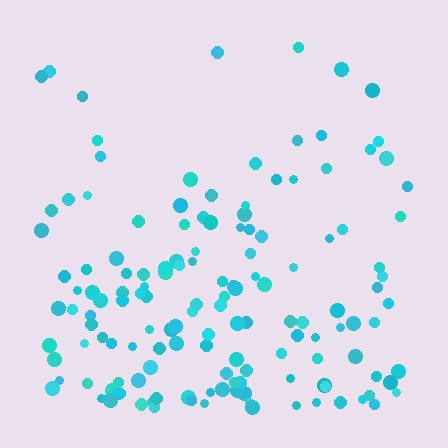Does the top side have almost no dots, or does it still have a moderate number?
Still a moderate number, just noticeably fewer than the bottom.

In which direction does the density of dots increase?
From top to bottom, with the bottom side densest.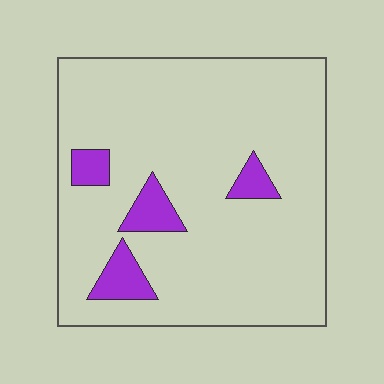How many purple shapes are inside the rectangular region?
4.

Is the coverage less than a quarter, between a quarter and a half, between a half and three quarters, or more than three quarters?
Less than a quarter.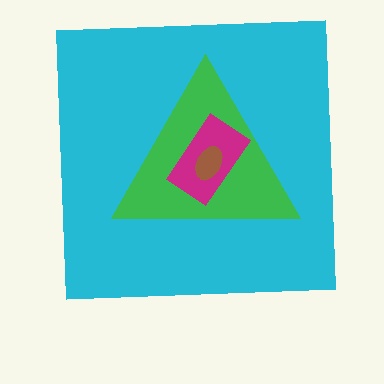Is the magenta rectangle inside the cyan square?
Yes.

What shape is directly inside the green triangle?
The magenta rectangle.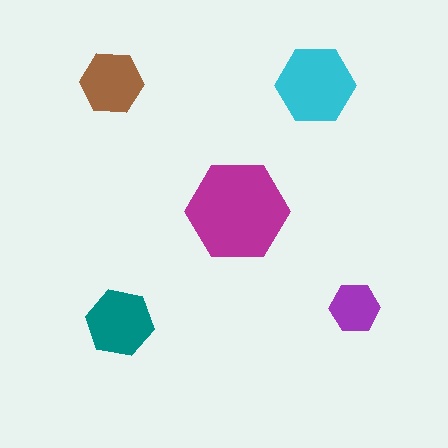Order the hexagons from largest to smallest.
the magenta one, the cyan one, the teal one, the brown one, the purple one.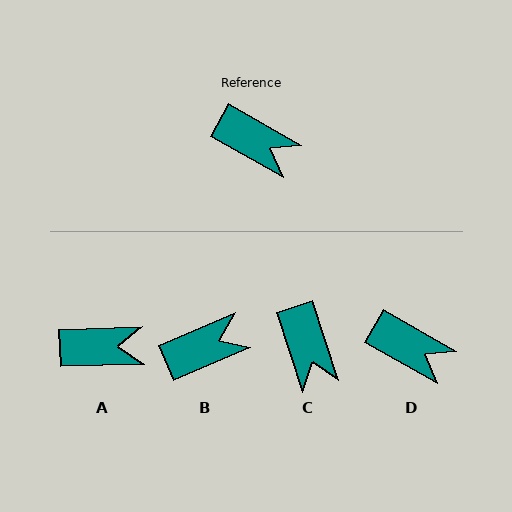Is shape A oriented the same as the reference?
No, it is off by about 31 degrees.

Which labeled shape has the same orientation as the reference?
D.